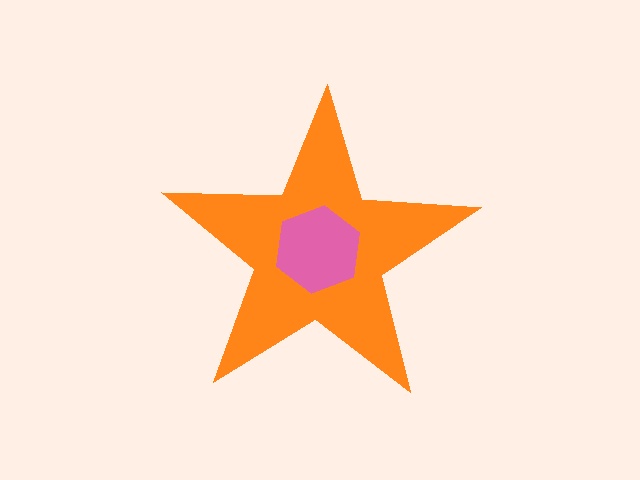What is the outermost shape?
The orange star.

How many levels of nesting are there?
2.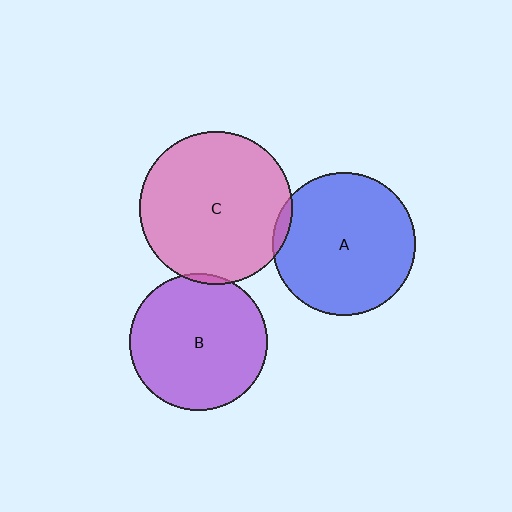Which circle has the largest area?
Circle C (pink).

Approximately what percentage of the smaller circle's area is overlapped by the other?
Approximately 5%.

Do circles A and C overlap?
Yes.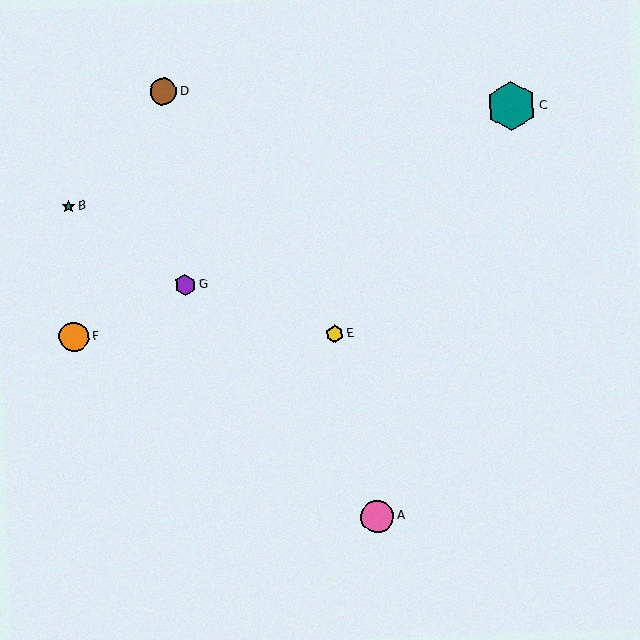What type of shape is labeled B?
Shape B is a teal star.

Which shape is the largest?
The teal hexagon (labeled C) is the largest.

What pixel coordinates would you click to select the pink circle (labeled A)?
Click at (377, 516) to select the pink circle A.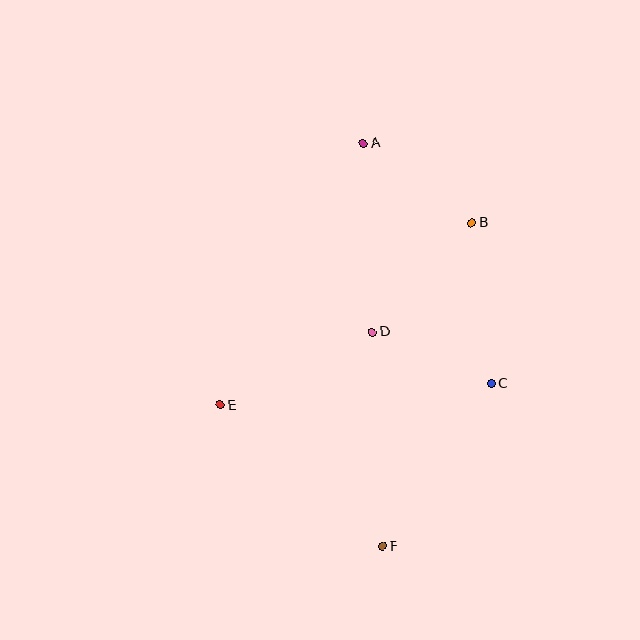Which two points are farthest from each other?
Points A and F are farthest from each other.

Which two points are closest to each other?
Points C and D are closest to each other.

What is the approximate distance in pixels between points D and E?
The distance between D and E is approximately 169 pixels.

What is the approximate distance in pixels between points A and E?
The distance between A and E is approximately 298 pixels.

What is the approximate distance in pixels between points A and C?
The distance between A and C is approximately 273 pixels.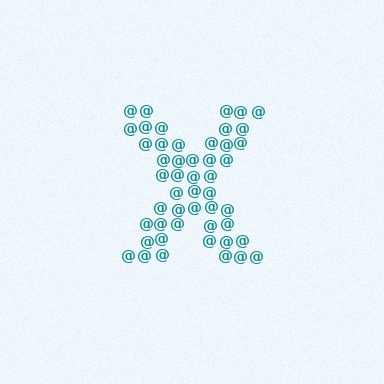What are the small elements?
The small elements are at signs.